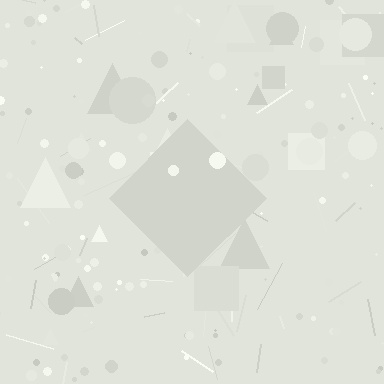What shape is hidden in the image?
A diamond is hidden in the image.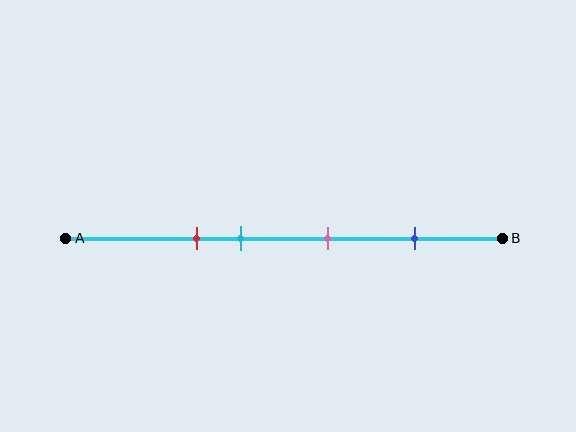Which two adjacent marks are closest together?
The red and cyan marks are the closest adjacent pair.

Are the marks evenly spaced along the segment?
No, the marks are not evenly spaced.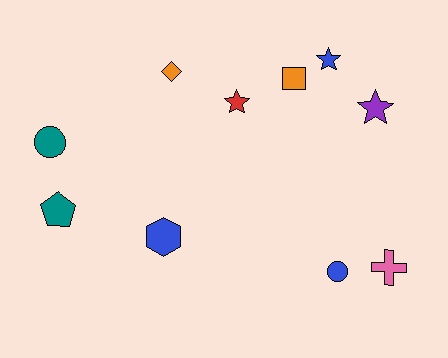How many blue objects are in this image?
There are 3 blue objects.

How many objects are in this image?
There are 10 objects.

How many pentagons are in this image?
There is 1 pentagon.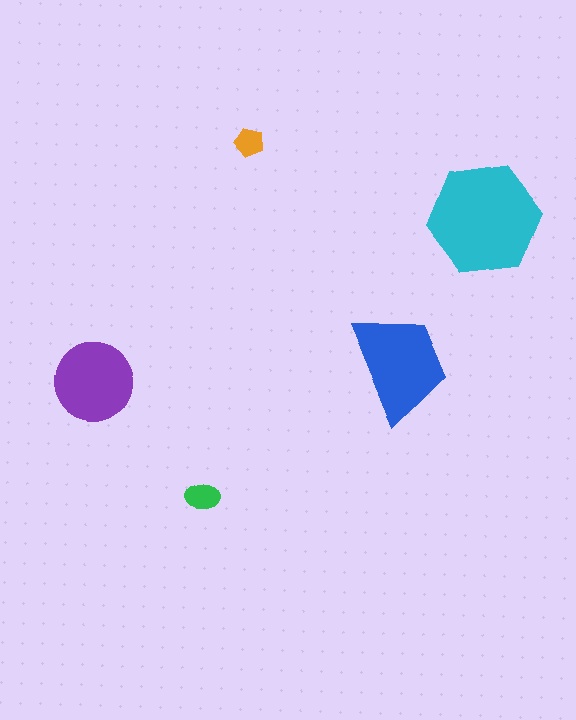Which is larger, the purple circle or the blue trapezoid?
The blue trapezoid.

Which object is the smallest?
The orange pentagon.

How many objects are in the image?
There are 5 objects in the image.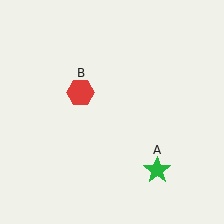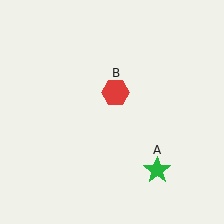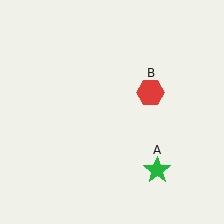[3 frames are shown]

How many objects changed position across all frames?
1 object changed position: red hexagon (object B).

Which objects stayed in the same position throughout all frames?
Green star (object A) remained stationary.